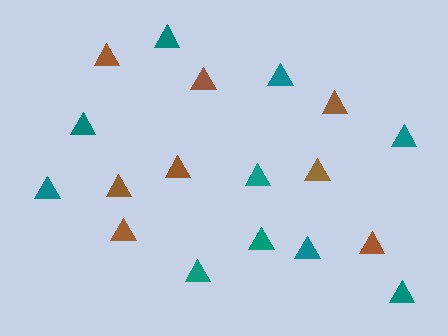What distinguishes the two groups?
There are 2 groups: one group of teal triangles (10) and one group of brown triangles (8).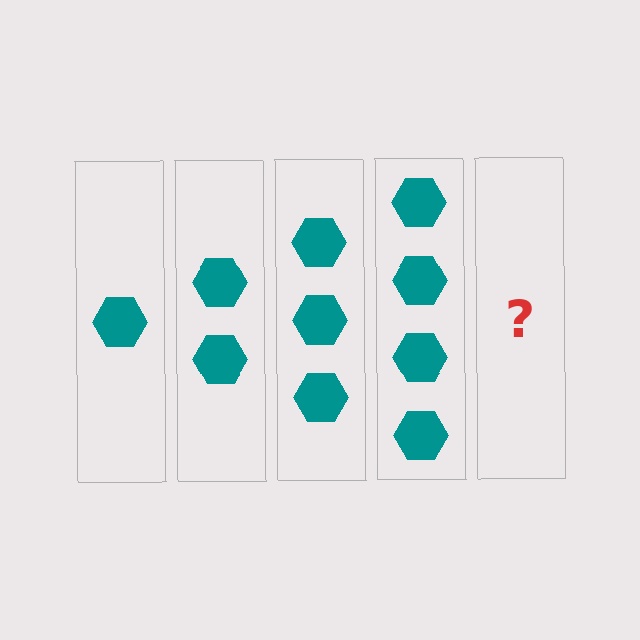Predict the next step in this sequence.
The next step is 5 hexagons.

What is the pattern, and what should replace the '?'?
The pattern is that each step adds one more hexagon. The '?' should be 5 hexagons.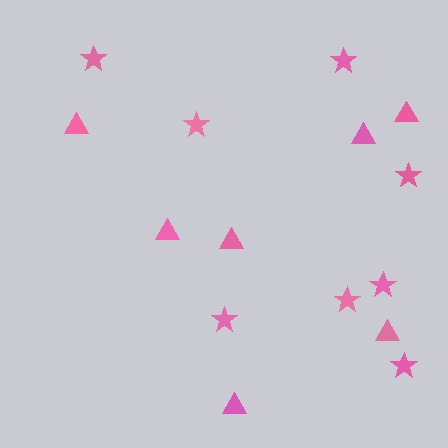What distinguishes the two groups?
There are 2 groups: one group of stars (8) and one group of triangles (7).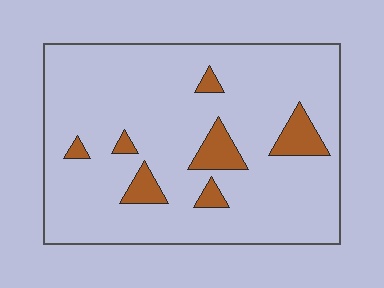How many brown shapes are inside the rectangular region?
7.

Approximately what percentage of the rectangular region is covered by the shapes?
Approximately 10%.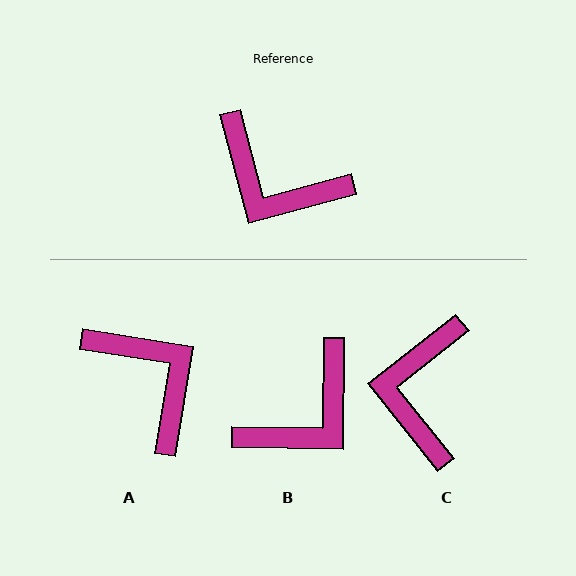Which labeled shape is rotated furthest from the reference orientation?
A, about 156 degrees away.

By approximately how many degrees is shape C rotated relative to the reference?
Approximately 66 degrees clockwise.